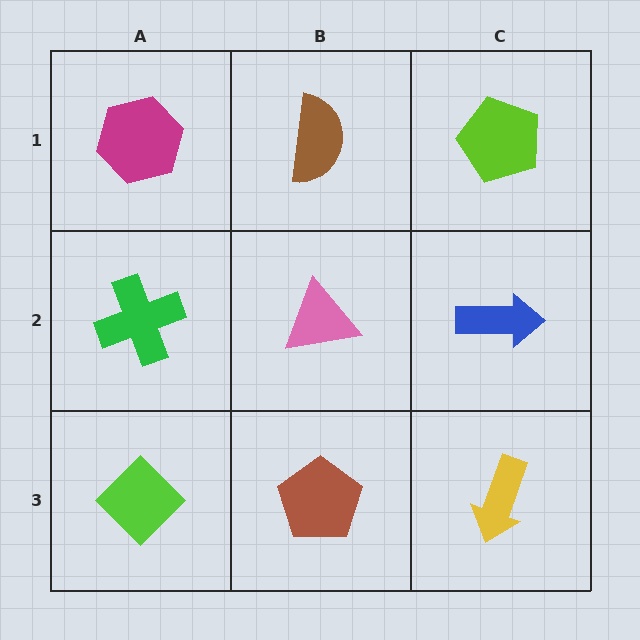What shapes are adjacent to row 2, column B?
A brown semicircle (row 1, column B), a brown pentagon (row 3, column B), a green cross (row 2, column A), a blue arrow (row 2, column C).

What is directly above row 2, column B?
A brown semicircle.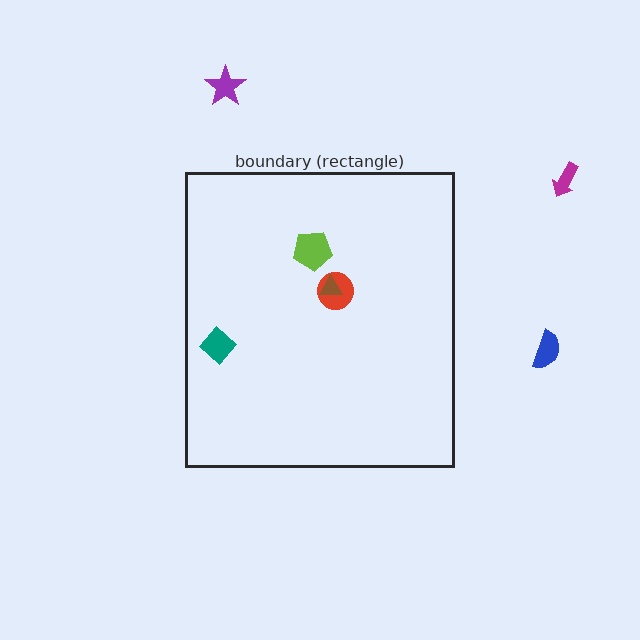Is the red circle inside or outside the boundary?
Inside.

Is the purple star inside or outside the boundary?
Outside.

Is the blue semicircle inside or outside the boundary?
Outside.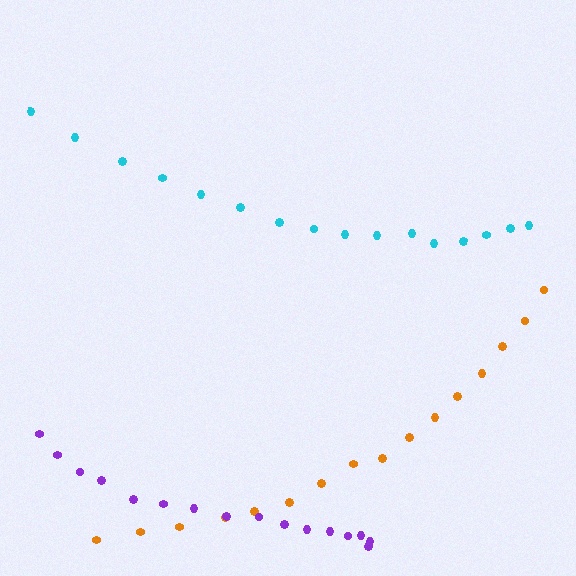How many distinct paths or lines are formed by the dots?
There are 3 distinct paths.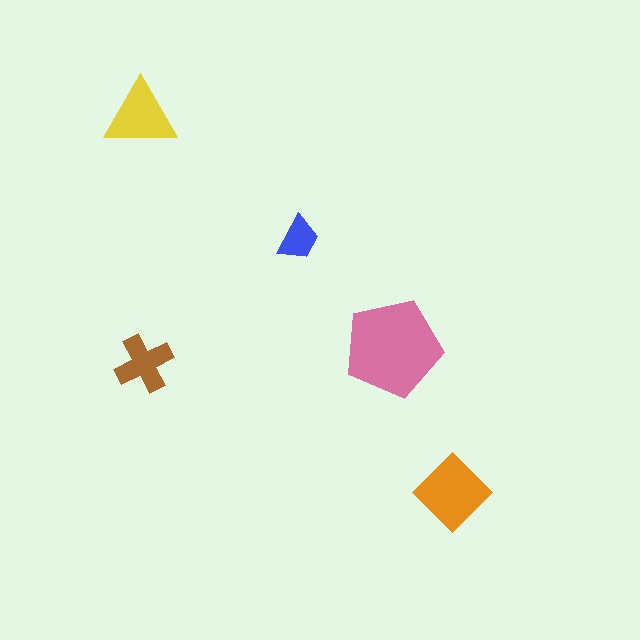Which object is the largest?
The pink pentagon.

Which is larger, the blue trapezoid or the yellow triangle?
The yellow triangle.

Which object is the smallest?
The blue trapezoid.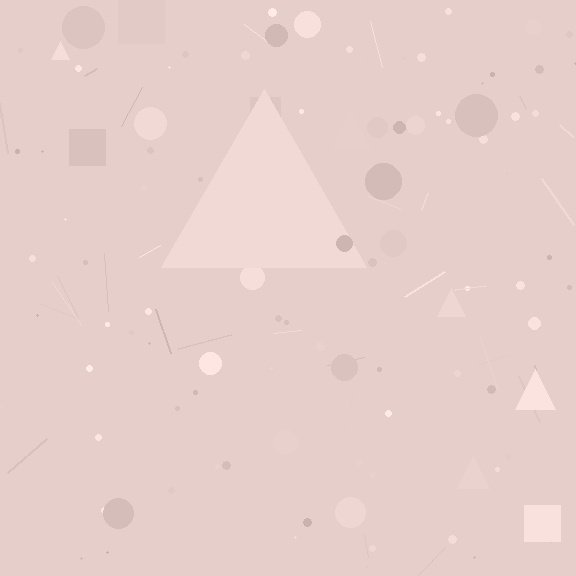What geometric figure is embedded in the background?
A triangle is embedded in the background.